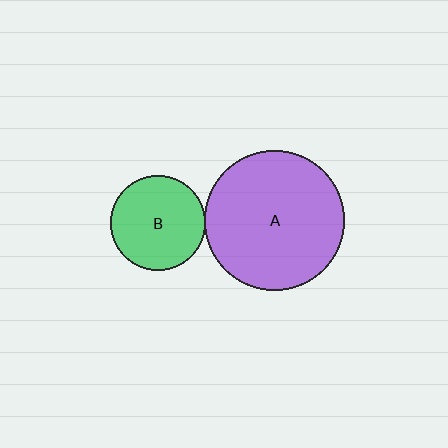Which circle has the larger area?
Circle A (purple).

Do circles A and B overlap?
Yes.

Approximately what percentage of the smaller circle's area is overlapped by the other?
Approximately 5%.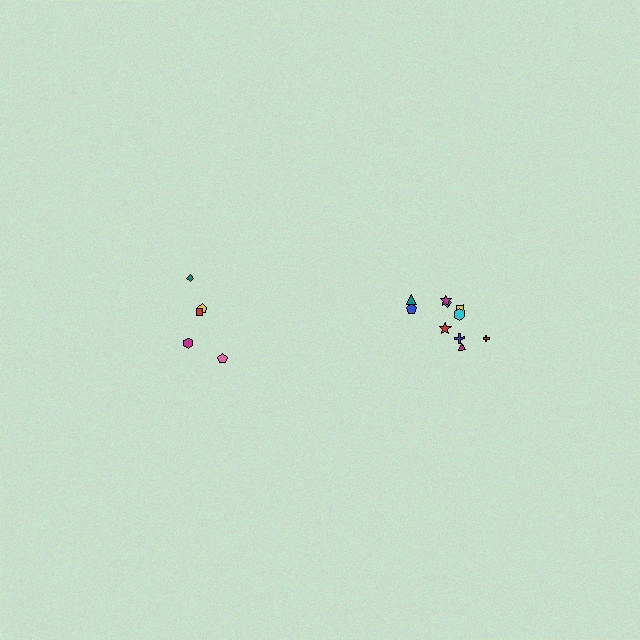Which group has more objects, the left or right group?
The right group.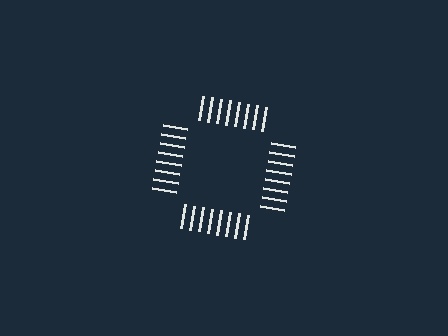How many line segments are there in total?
32 — 8 along each of the 4 edges.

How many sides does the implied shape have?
4 sides — the line-ends trace a square.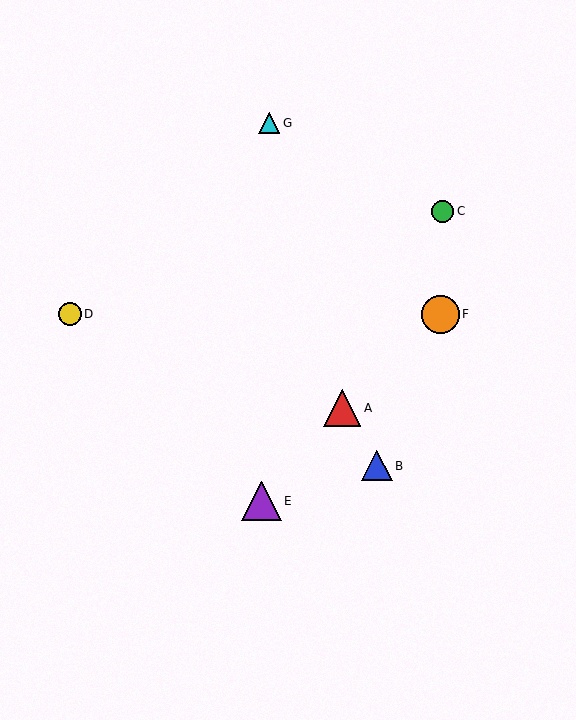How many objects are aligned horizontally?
2 objects (D, F) are aligned horizontally.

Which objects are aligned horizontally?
Objects D, F are aligned horizontally.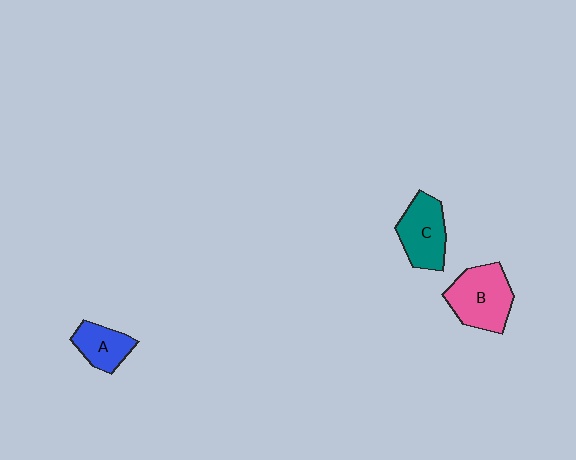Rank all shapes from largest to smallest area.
From largest to smallest: B (pink), C (teal), A (blue).